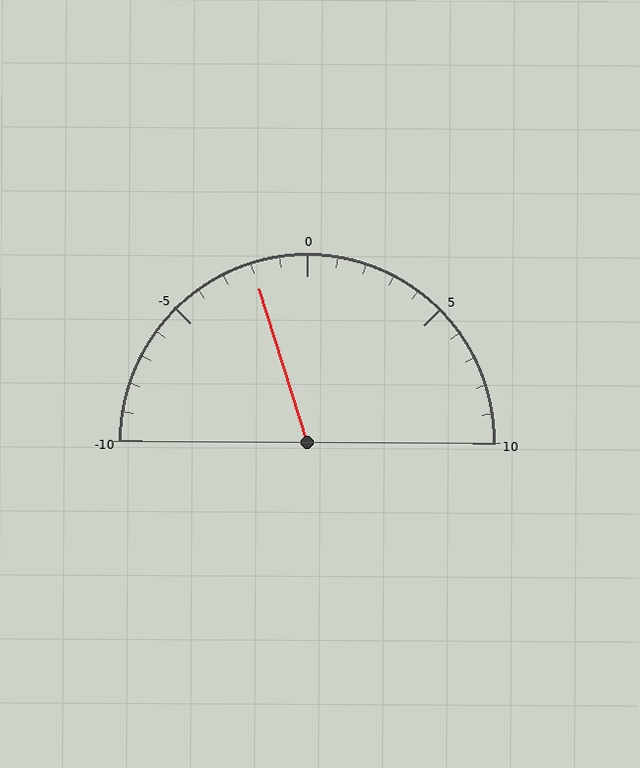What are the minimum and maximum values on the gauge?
The gauge ranges from -10 to 10.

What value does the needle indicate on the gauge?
The needle indicates approximately -2.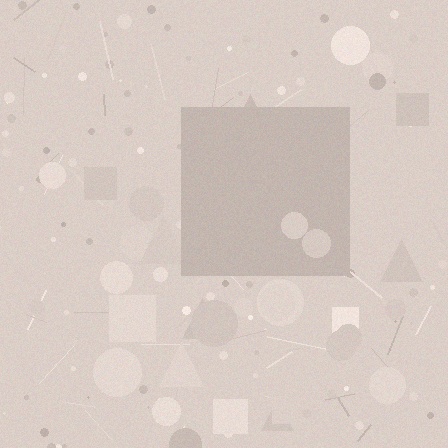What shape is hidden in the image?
A square is hidden in the image.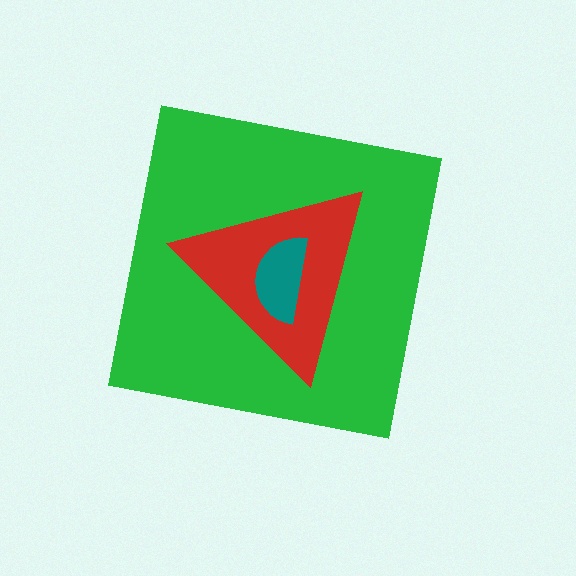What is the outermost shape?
The green square.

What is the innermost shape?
The teal semicircle.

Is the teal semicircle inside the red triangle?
Yes.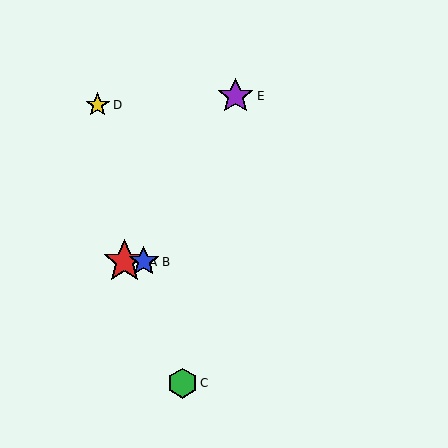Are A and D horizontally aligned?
No, A is at y≈262 and D is at y≈105.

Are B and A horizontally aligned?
Yes, both are at y≈262.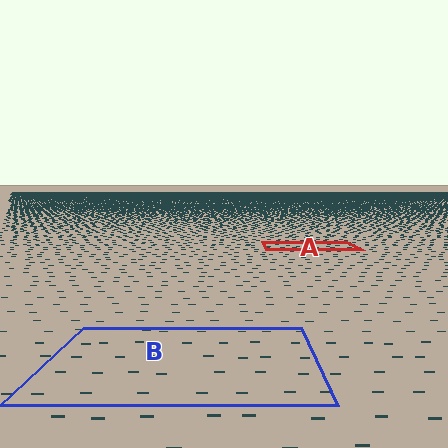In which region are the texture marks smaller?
The texture marks are smaller in region A, because it is farther away.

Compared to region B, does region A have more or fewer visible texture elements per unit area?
Region A has more texture elements per unit area — they are packed more densely because it is farther away.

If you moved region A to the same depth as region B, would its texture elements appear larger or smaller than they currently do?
They would appear larger. At a closer depth, the same texture elements are projected at a bigger on-screen size.